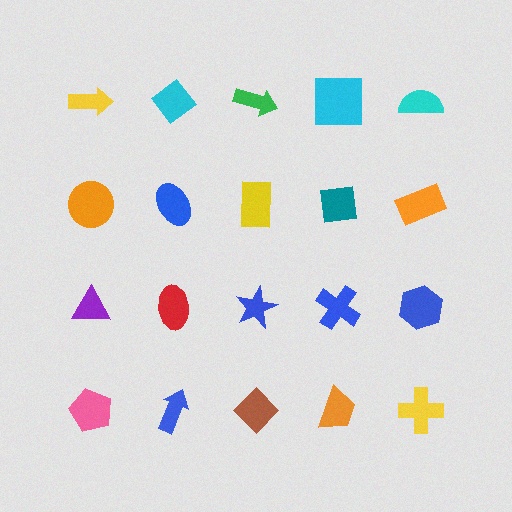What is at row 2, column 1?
An orange circle.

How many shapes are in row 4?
5 shapes.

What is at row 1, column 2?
A cyan diamond.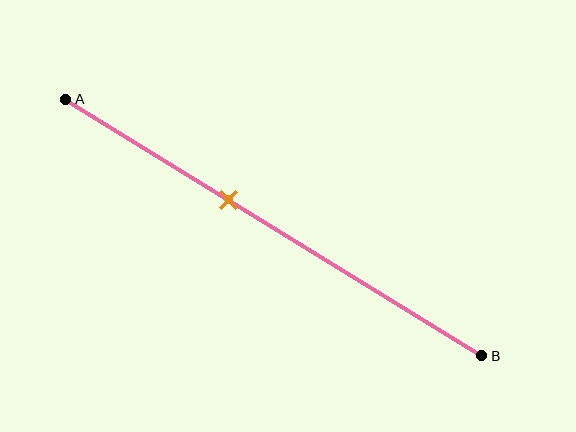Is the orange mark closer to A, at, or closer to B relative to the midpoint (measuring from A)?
The orange mark is closer to point A than the midpoint of segment AB.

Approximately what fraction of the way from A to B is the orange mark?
The orange mark is approximately 40% of the way from A to B.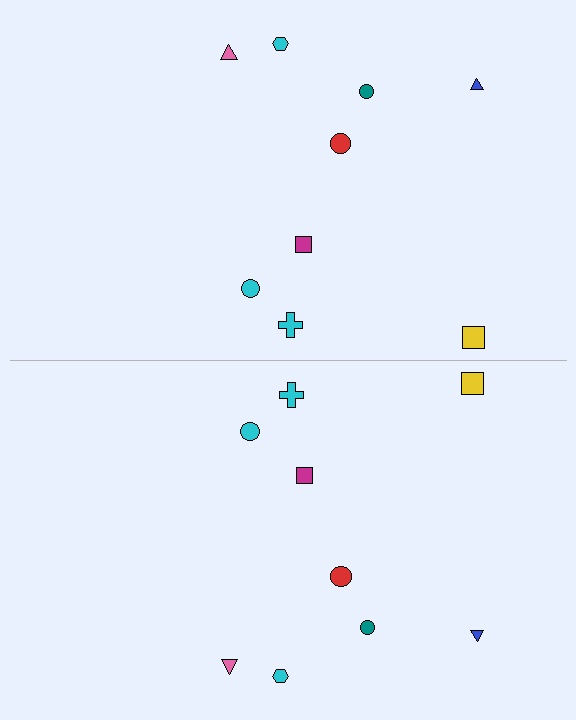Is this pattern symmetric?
Yes, this pattern has bilateral (reflection) symmetry.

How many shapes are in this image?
There are 18 shapes in this image.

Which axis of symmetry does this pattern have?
The pattern has a horizontal axis of symmetry running through the center of the image.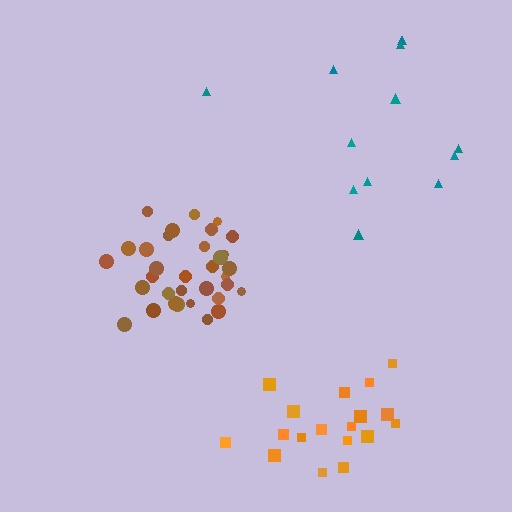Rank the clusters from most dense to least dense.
brown, orange, teal.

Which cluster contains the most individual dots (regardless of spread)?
Brown (33).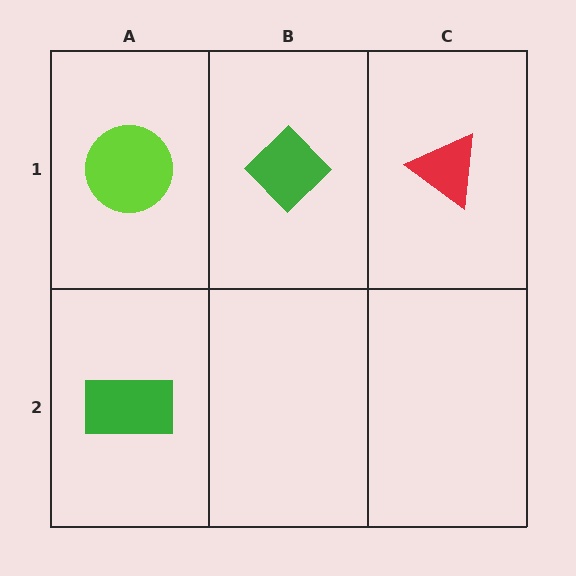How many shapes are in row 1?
3 shapes.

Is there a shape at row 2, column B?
No, that cell is empty.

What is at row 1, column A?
A lime circle.